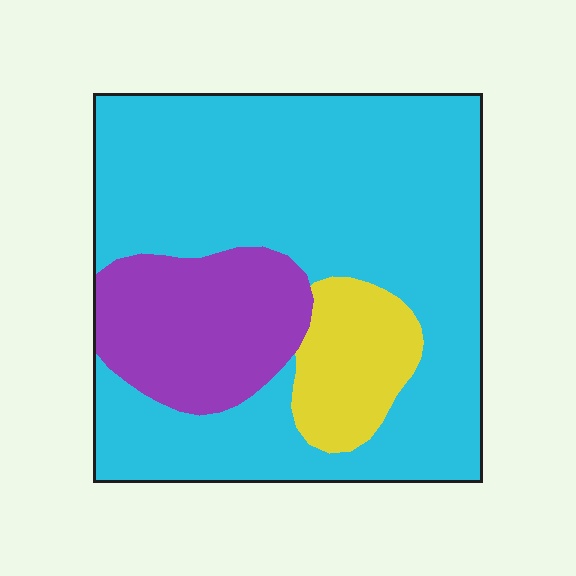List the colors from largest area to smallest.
From largest to smallest: cyan, purple, yellow.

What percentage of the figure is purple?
Purple covers about 20% of the figure.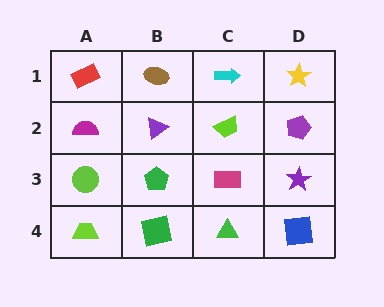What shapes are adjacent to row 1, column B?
A purple triangle (row 2, column B), a red rectangle (row 1, column A), a cyan arrow (row 1, column C).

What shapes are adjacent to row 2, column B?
A brown ellipse (row 1, column B), a green pentagon (row 3, column B), a magenta semicircle (row 2, column A), a lime trapezoid (row 2, column C).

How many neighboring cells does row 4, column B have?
3.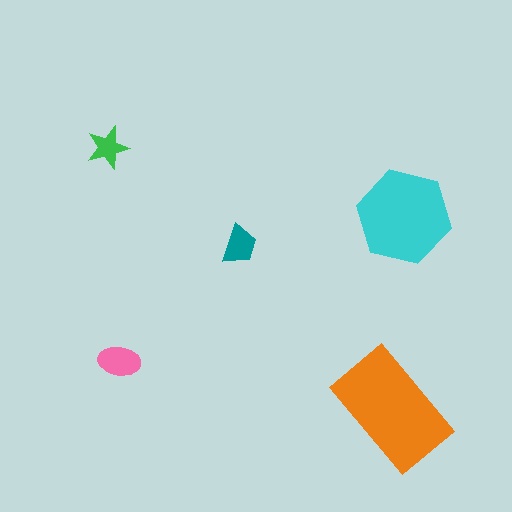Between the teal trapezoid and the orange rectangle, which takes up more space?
The orange rectangle.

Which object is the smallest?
The green star.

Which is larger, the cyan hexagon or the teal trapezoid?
The cyan hexagon.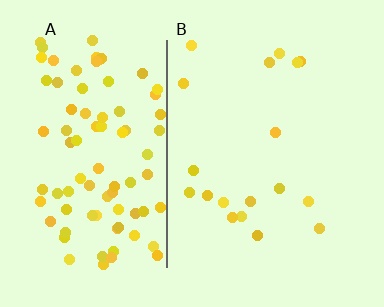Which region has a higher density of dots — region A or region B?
A (the left).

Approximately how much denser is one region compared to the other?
Approximately 5.1× — region A over region B.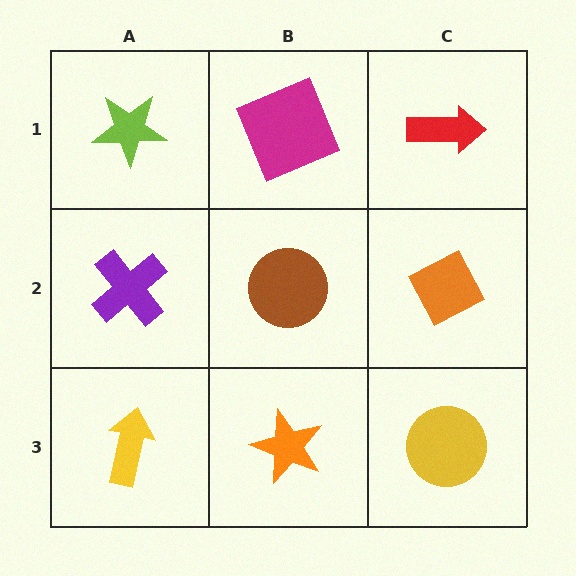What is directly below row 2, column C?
A yellow circle.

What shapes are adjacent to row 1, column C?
An orange diamond (row 2, column C), a magenta square (row 1, column B).